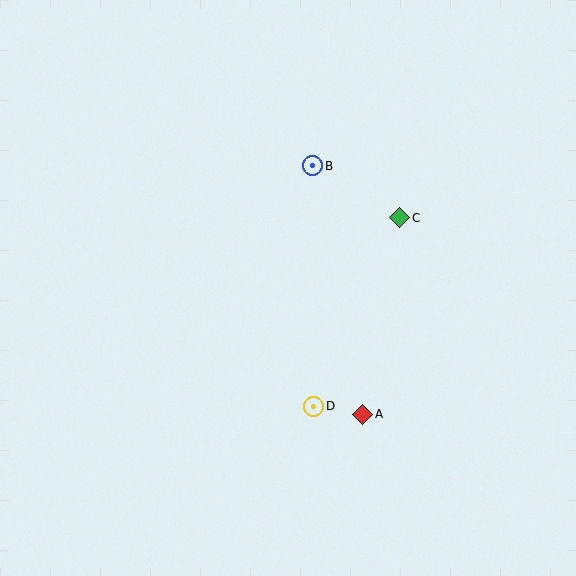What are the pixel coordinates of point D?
Point D is at (314, 406).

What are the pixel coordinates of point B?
Point B is at (313, 166).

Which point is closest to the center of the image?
Point D at (314, 406) is closest to the center.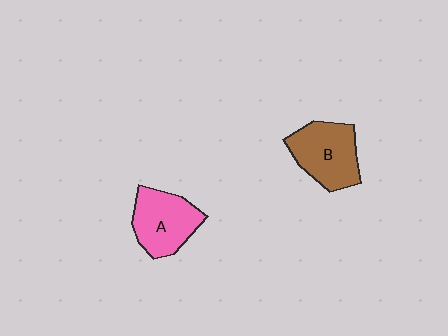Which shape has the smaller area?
Shape A (pink).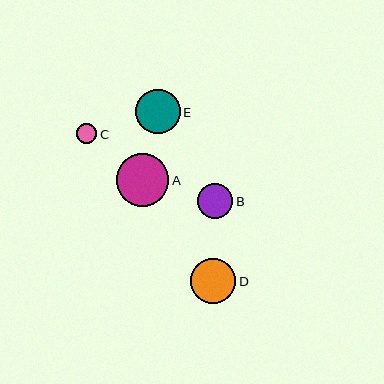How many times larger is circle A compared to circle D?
Circle A is approximately 1.2 times the size of circle D.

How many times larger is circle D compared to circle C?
Circle D is approximately 2.3 times the size of circle C.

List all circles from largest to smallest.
From largest to smallest: A, D, E, B, C.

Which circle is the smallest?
Circle C is the smallest with a size of approximately 20 pixels.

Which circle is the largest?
Circle A is the largest with a size of approximately 53 pixels.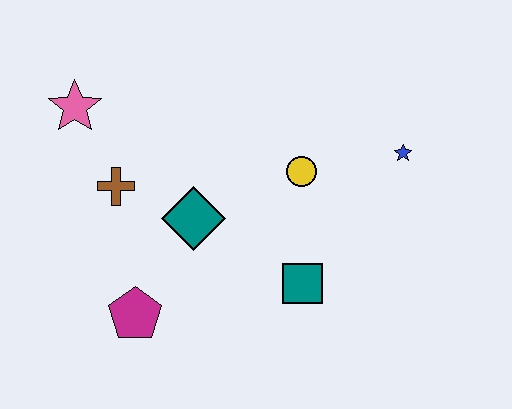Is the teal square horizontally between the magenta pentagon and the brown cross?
No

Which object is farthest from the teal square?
The pink star is farthest from the teal square.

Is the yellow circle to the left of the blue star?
Yes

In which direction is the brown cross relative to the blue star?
The brown cross is to the left of the blue star.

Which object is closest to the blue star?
The yellow circle is closest to the blue star.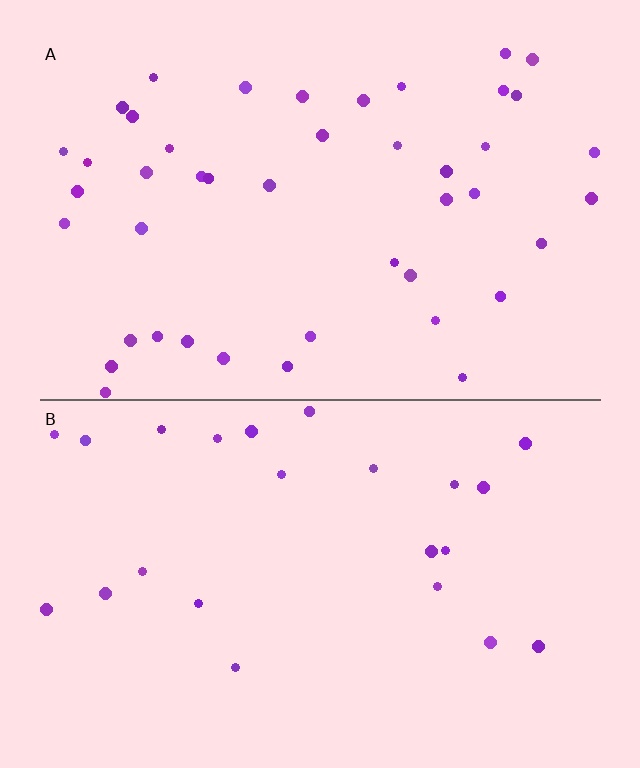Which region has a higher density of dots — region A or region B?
A (the top).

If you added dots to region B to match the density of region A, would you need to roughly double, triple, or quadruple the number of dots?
Approximately double.